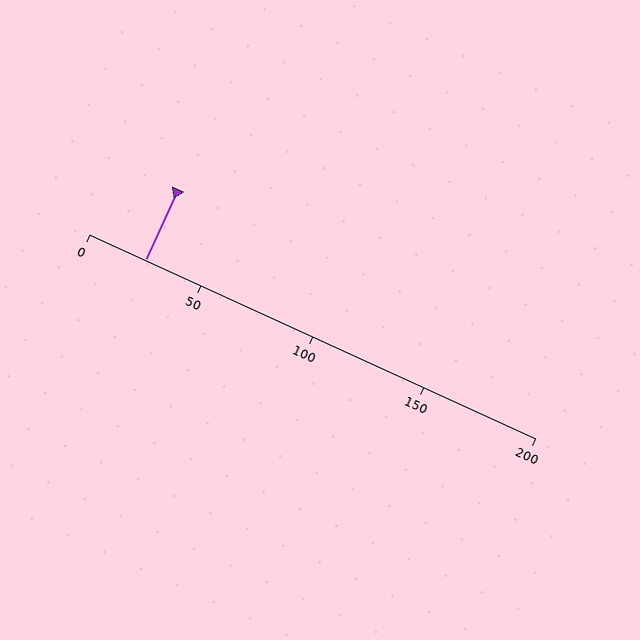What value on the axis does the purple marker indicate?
The marker indicates approximately 25.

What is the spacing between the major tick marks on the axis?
The major ticks are spaced 50 apart.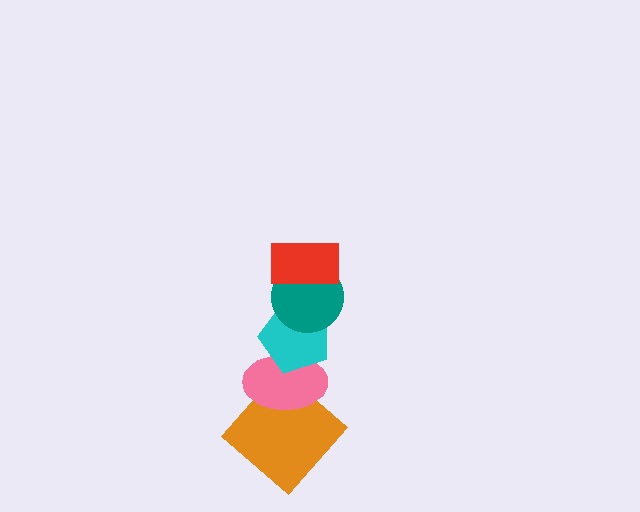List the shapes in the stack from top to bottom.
From top to bottom: the red rectangle, the teal circle, the cyan pentagon, the pink ellipse, the orange diamond.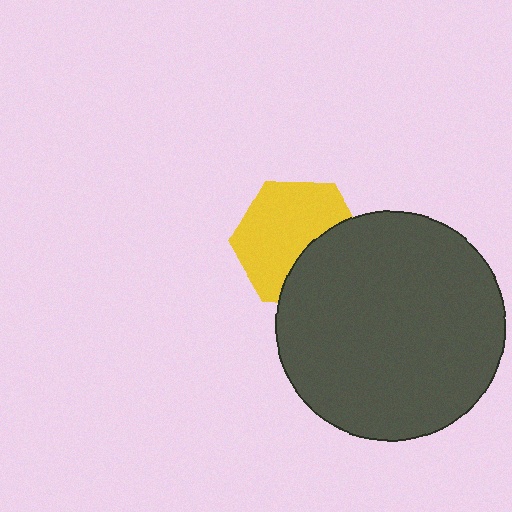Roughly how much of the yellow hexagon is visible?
About half of it is visible (roughly 65%).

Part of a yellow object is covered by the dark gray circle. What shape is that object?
It is a hexagon.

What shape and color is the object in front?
The object in front is a dark gray circle.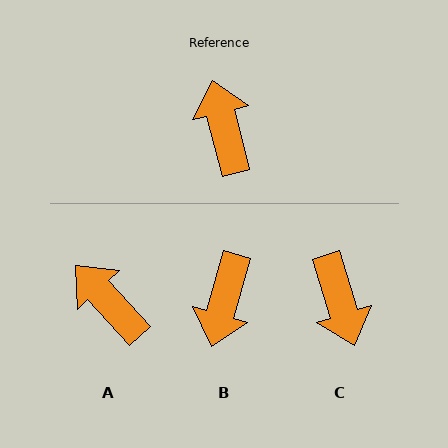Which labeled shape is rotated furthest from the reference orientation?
C, about 177 degrees away.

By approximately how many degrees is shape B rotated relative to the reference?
Approximately 150 degrees counter-clockwise.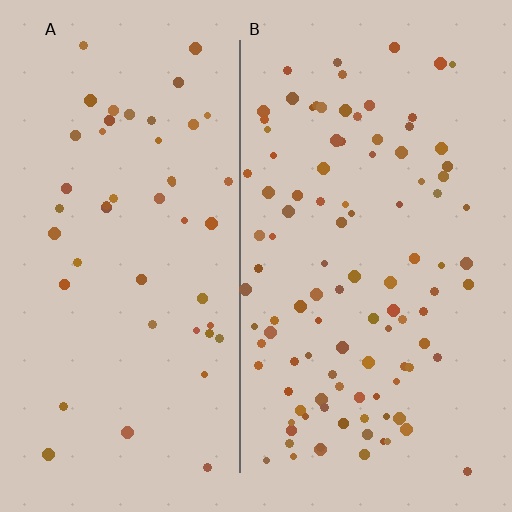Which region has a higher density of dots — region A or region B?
B (the right).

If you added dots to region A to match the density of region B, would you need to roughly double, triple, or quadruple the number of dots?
Approximately double.